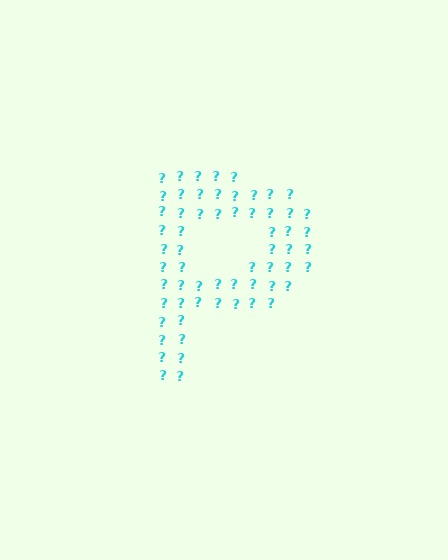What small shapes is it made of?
It is made of small question marks.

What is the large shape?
The large shape is the letter P.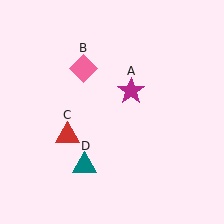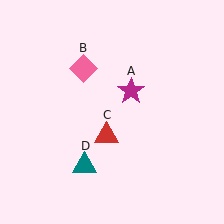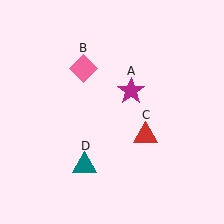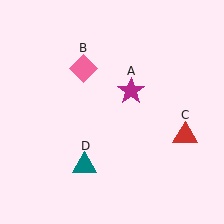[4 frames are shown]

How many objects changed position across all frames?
1 object changed position: red triangle (object C).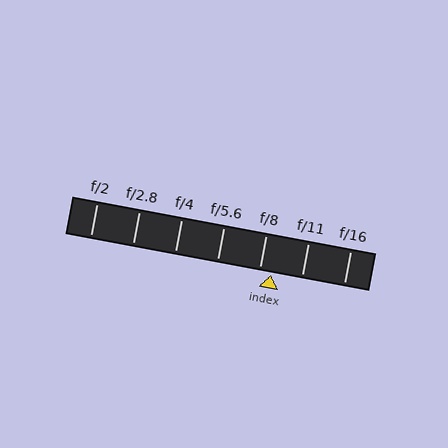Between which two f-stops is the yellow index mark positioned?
The index mark is between f/8 and f/11.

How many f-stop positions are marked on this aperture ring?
There are 7 f-stop positions marked.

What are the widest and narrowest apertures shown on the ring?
The widest aperture shown is f/2 and the narrowest is f/16.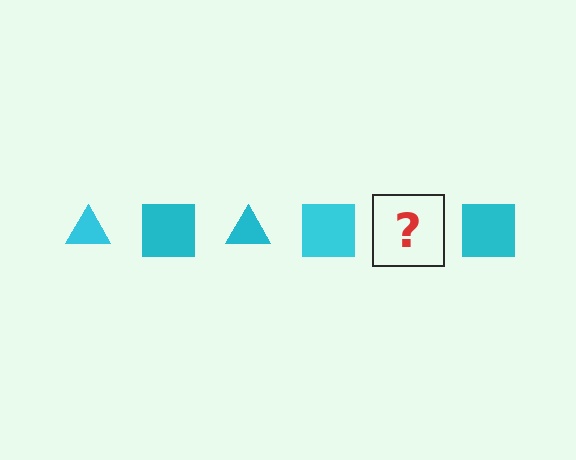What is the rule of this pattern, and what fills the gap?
The rule is that the pattern cycles through triangle, square shapes in cyan. The gap should be filled with a cyan triangle.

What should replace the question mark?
The question mark should be replaced with a cyan triangle.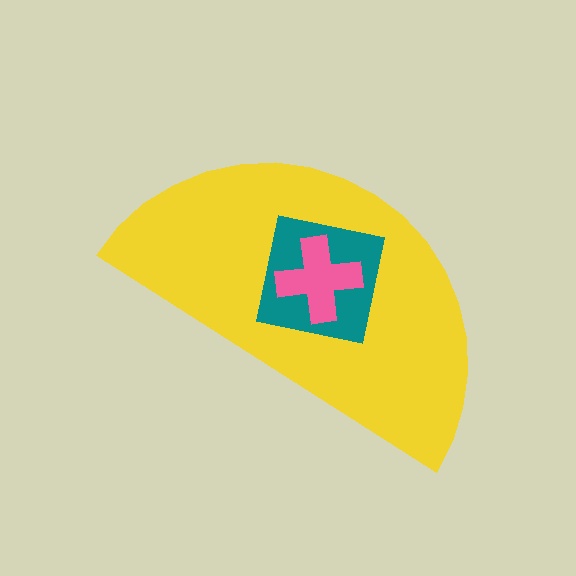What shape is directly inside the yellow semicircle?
The teal square.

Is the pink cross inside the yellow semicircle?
Yes.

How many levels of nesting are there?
3.